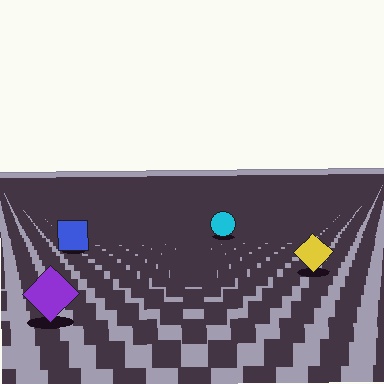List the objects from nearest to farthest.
From nearest to farthest: the purple diamond, the yellow diamond, the blue square, the cyan circle.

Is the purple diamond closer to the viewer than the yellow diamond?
Yes. The purple diamond is closer — you can tell from the texture gradient: the ground texture is coarser near it.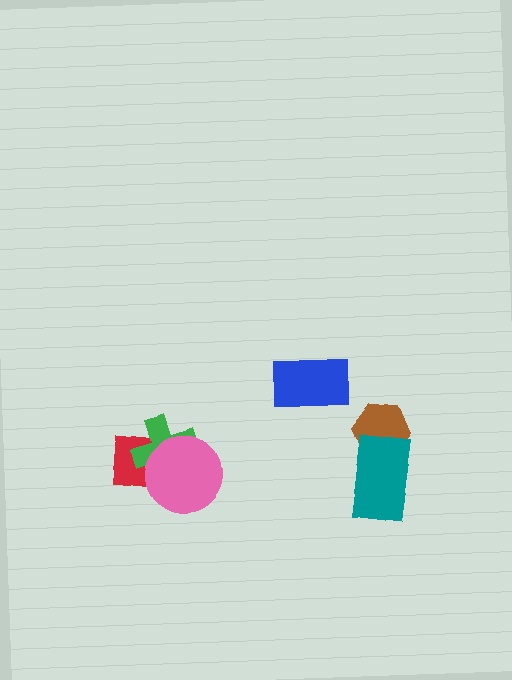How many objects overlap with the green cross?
2 objects overlap with the green cross.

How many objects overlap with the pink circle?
2 objects overlap with the pink circle.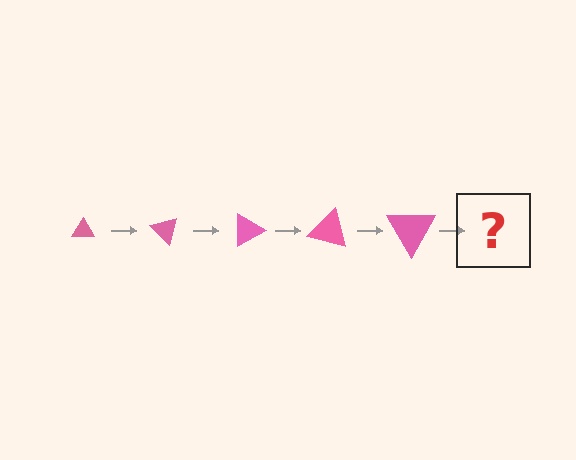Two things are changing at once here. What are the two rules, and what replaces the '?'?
The two rules are that the triangle grows larger each step and it rotates 45 degrees each step. The '?' should be a triangle, larger than the previous one and rotated 225 degrees from the start.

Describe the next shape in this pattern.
It should be a triangle, larger than the previous one and rotated 225 degrees from the start.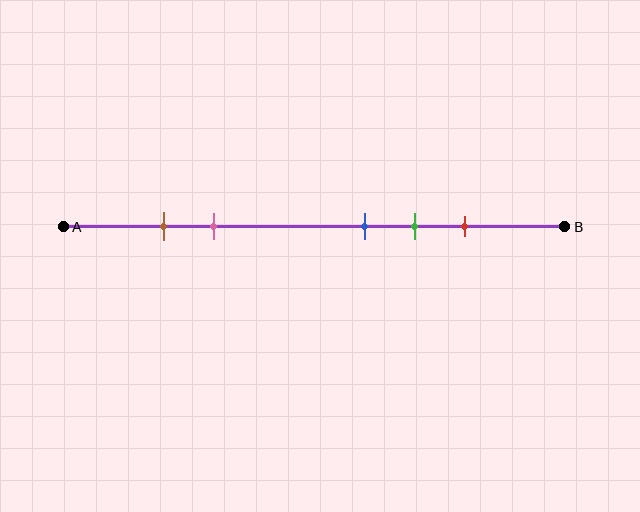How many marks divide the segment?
There are 5 marks dividing the segment.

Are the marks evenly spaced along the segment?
No, the marks are not evenly spaced.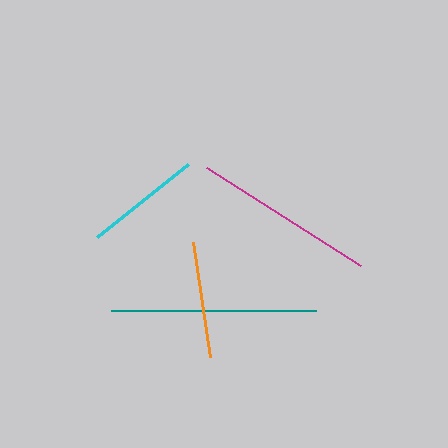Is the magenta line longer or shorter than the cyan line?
The magenta line is longer than the cyan line.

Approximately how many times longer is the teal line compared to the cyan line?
The teal line is approximately 1.8 times the length of the cyan line.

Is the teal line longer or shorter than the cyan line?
The teal line is longer than the cyan line.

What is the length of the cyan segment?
The cyan segment is approximately 116 pixels long.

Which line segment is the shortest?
The cyan line is the shortest at approximately 116 pixels.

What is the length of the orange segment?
The orange segment is approximately 116 pixels long.